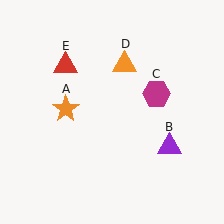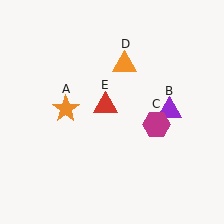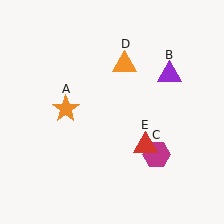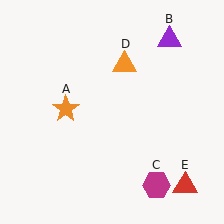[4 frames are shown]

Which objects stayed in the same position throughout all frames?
Orange star (object A) and orange triangle (object D) remained stationary.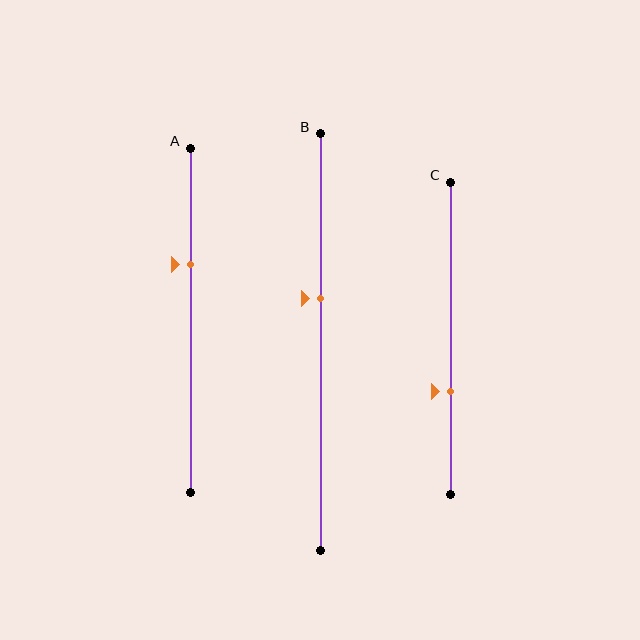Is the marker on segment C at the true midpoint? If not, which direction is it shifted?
No, the marker on segment C is shifted downward by about 17% of the segment length.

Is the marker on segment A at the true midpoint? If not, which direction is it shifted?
No, the marker on segment A is shifted upward by about 16% of the segment length.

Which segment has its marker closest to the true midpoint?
Segment B has its marker closest to the true midpoint.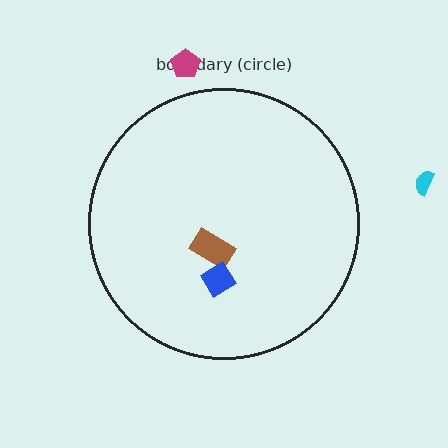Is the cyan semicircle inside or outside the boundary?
Outside.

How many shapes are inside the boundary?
2 inside, 2 outside.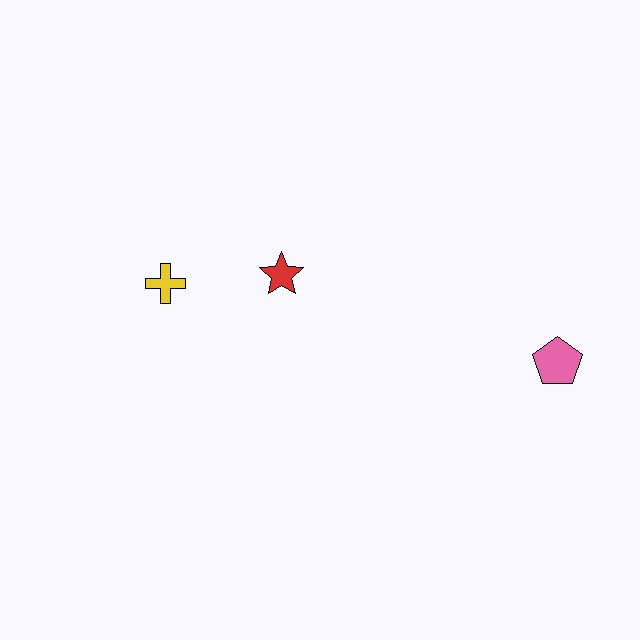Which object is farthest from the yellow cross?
The pink pentagon is farthest from the yellow cross.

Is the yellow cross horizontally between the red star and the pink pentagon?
No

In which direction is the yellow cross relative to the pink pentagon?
The yellow cross is to the left of the pink pentagon.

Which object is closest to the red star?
The yellow cross is closest to the red star.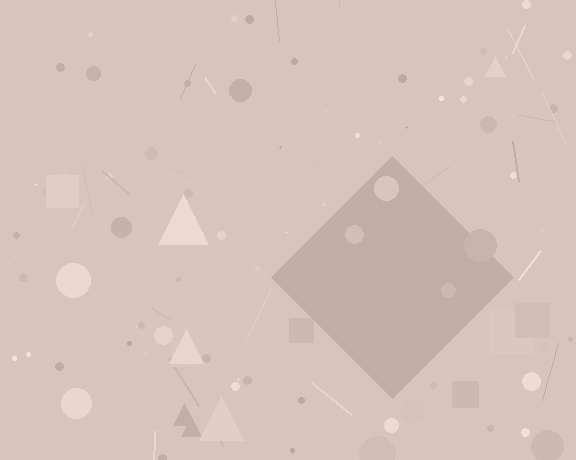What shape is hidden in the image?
A diamond is hidden in the image.